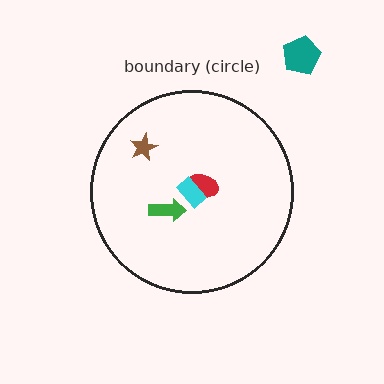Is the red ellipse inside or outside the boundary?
Inside.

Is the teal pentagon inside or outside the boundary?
Outside.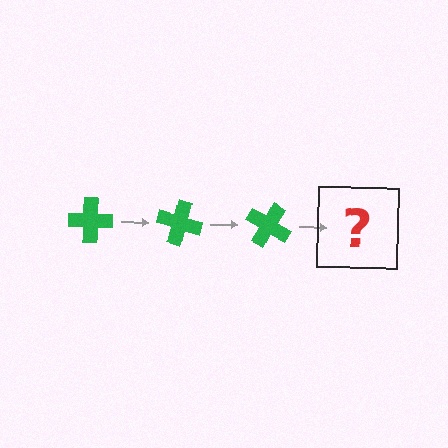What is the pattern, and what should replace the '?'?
The pattern is that the cross rotates 15 degrees each step. The '?' should be a green cross rotated 45 degrees.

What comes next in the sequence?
The next element should be a green cross rotated 45 degrees.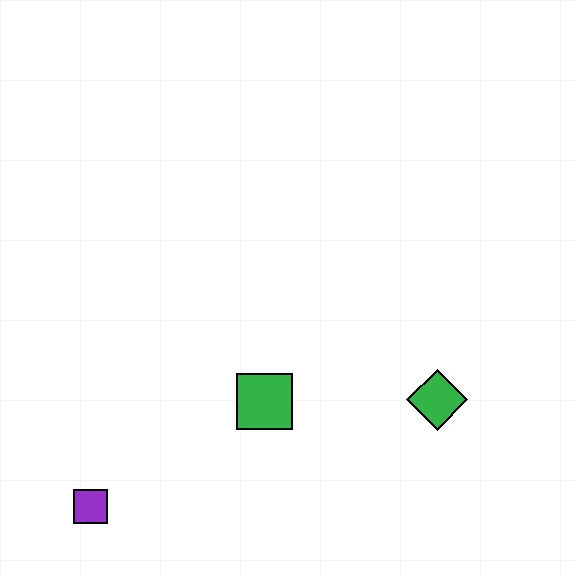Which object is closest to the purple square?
The green square is closest to the purple square.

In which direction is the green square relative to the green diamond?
The green square is to the left of the green diamond.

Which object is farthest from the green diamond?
The purple square is farthest from the green diamond.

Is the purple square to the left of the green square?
Yes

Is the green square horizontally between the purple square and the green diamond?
Yes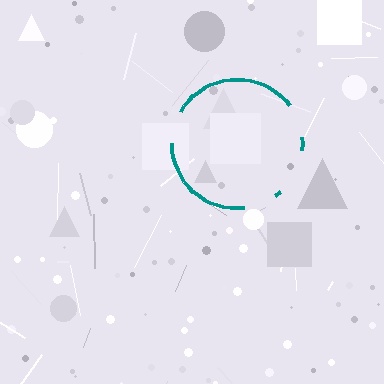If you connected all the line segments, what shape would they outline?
They would outline a circle.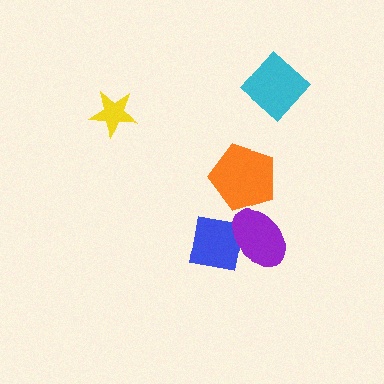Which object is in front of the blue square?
The purple ellipse is in front of the blue square.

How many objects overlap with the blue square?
1 object overlaps with the blue square.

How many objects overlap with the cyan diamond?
0 objects overlap with the cyan diamond.